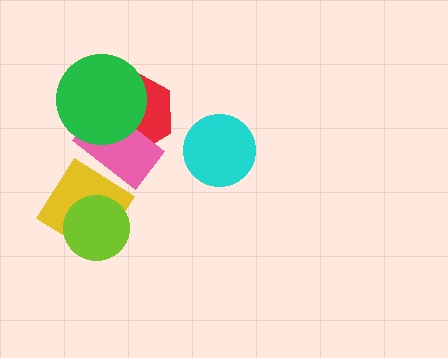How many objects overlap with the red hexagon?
2 objects overlap with the red hexagon.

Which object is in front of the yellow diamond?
The lime circle is in front of the yellow diamond.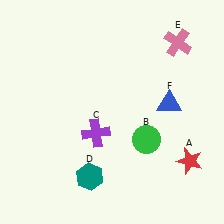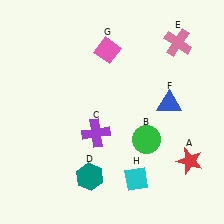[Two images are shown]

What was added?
A pink diamond (G), a cyan diamond (H) were added in Image 2.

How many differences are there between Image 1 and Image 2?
There are 2 differences between the two images.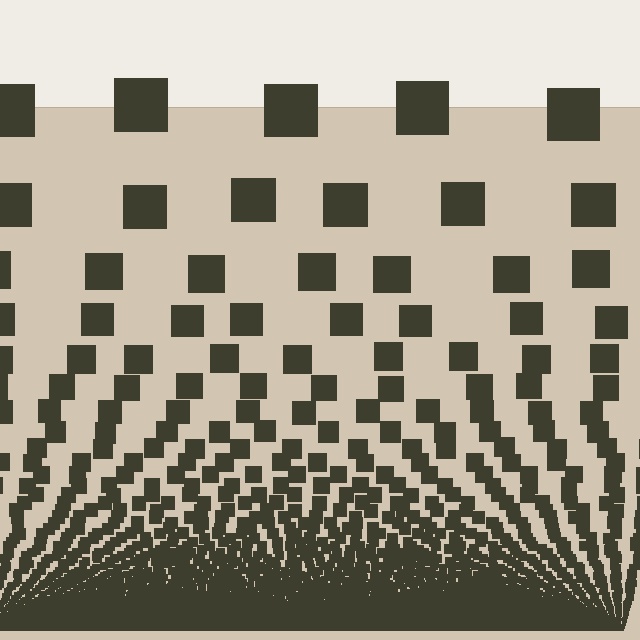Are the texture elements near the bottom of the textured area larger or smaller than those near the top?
Smaller. The gradient is inverted — elements near the bottom are smaller and denser.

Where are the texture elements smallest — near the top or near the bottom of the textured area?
Near the bottom.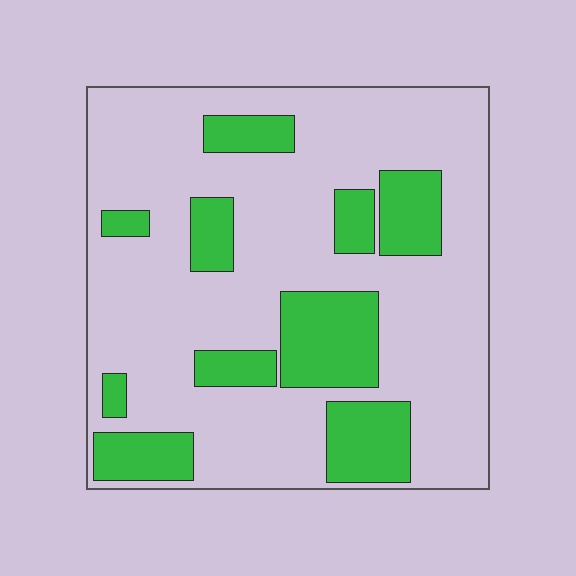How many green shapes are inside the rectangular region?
10.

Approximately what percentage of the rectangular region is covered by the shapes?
Approximately 25%.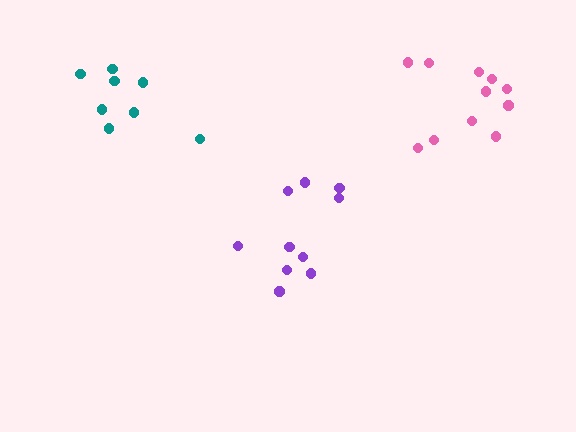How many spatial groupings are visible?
There are 3 spatial groupings.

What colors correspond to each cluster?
The clusters are colored: purple, teal, pink.